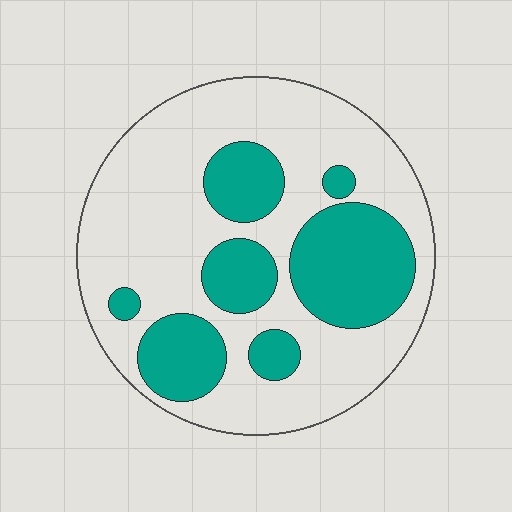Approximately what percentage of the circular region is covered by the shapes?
Approximately 30%.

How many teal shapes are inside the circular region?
7.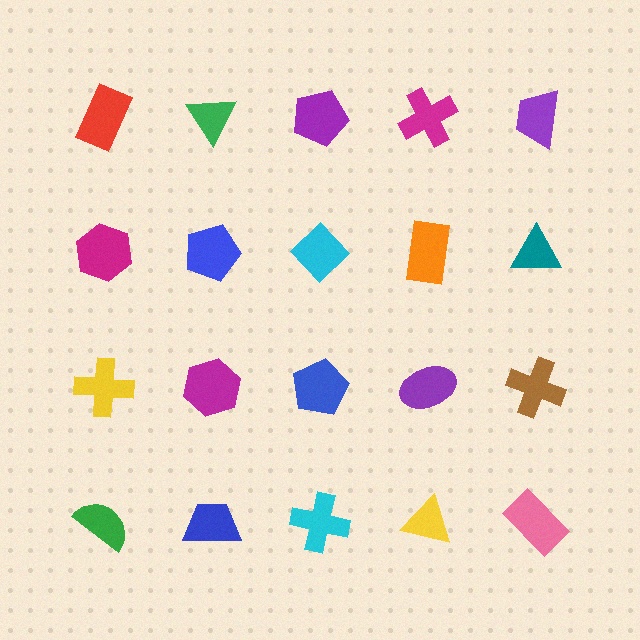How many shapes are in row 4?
5 shapes.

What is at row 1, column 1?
A red rectangle.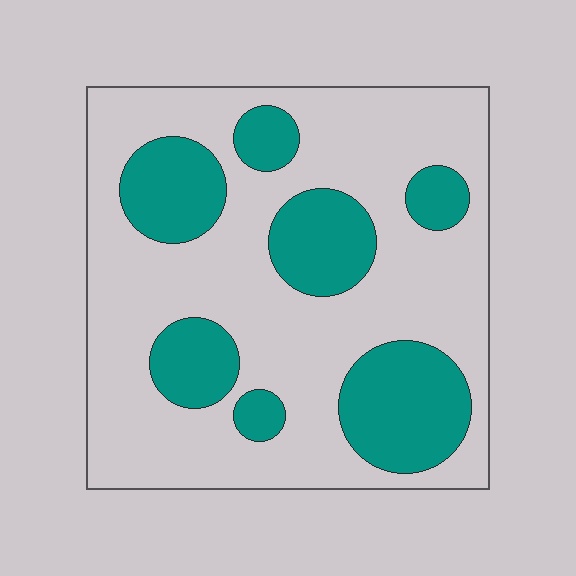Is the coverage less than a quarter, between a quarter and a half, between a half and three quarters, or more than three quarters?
Between a quarter and a half.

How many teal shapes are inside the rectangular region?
7.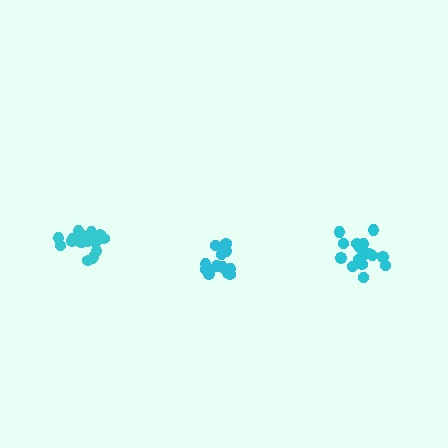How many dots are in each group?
Group 1: 19 dots, Group 2: 16 dots, Group 3: 14 dots (49 total).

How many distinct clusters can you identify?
There are 3 distinct clusters.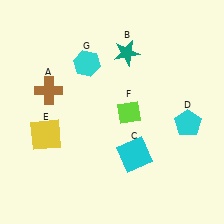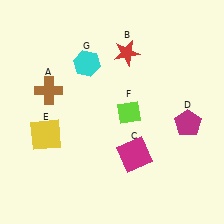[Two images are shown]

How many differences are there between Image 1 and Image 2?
There are 3 differences between the two images.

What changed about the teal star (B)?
In Image 1, B is teal. In Image 2, it changed to red.